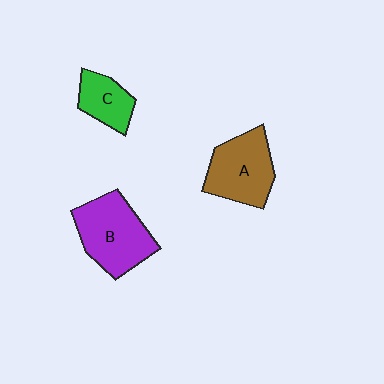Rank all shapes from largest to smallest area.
From largest to smallest: B (purple), A (brown), C (green).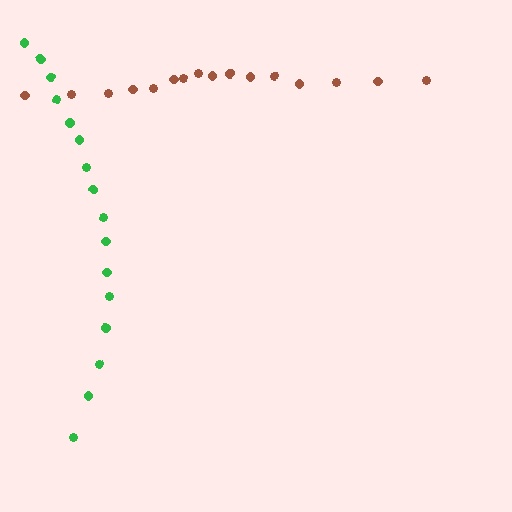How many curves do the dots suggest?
There are 2 distinct paths.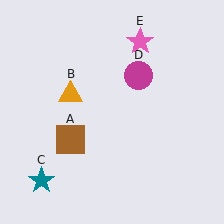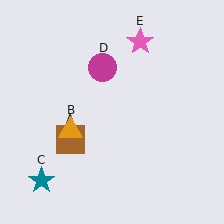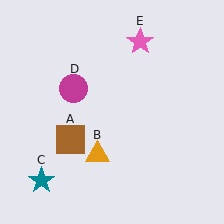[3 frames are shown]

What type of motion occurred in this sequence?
The orange triangle (object B), magenta circle (object D) rotated counterclockwise around the center of the scene.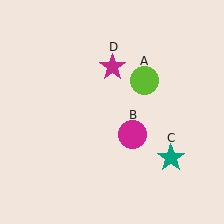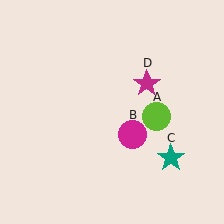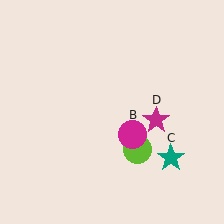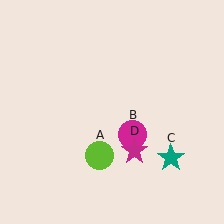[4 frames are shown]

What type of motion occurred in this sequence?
The lime circle (object A), magenta star (object D) rotated clockwise around the center of the scene.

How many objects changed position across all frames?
2 objects changed position: lime circle (object A), magenta star (object D).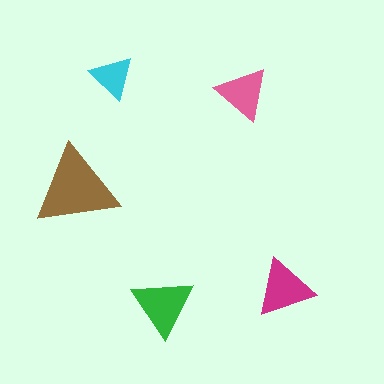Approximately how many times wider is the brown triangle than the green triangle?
About 1.5 times wider.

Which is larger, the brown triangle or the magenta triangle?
The brown one.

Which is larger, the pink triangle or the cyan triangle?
The pink one.